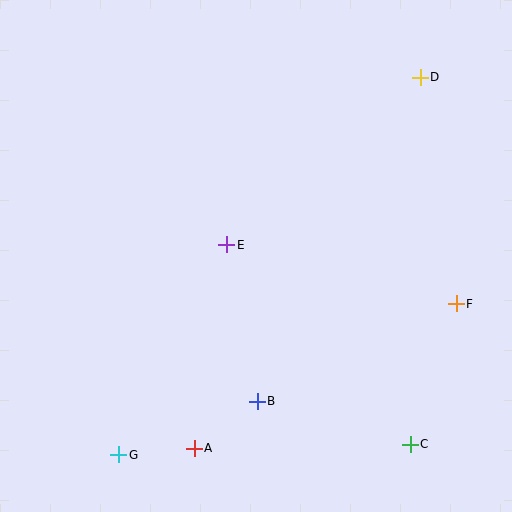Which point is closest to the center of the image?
Point E at (227, 245) is closest to the center.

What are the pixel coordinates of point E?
Point E is at (227, 245).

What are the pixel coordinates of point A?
Point A is at (194, 448).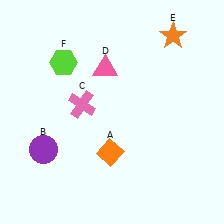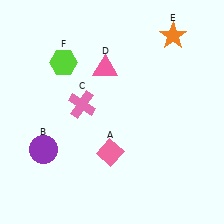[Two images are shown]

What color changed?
The diamond (A) changed from orange in Image 1 to pink in Image 2.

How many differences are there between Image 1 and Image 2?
There is 1 difference between the two images.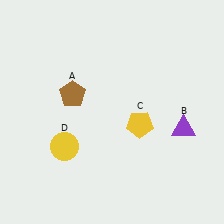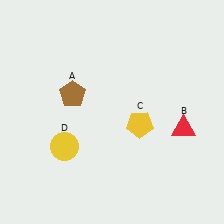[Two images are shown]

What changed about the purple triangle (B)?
In Image 1, B is purple. In Image 2, it changed to red.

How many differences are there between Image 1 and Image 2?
There is 1 difference between the two images.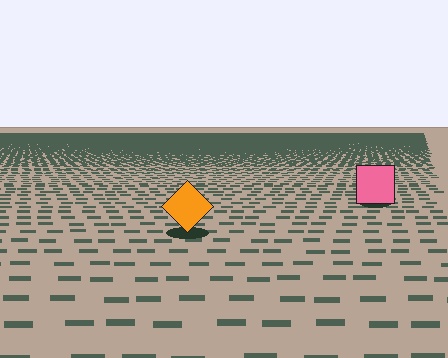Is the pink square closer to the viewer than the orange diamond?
No. The orange diamond is closer — you can tell from the texture gradient: the ground texture is coarser near it.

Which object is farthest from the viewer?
The pink square is farthest from the viewer. It appears smaller and the ground texture around it is denser.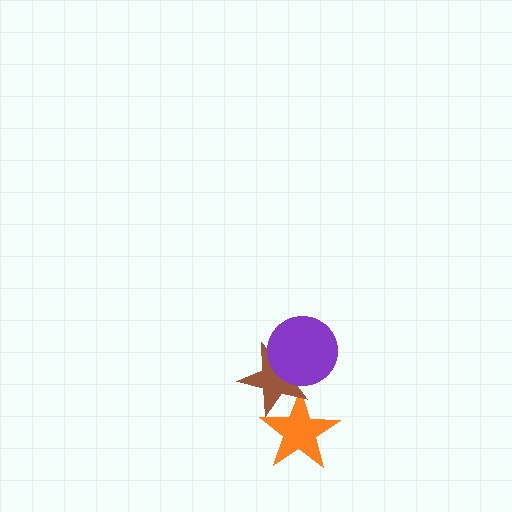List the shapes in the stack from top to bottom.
From top to bottom: the purple circle, the brown star, the orange star.